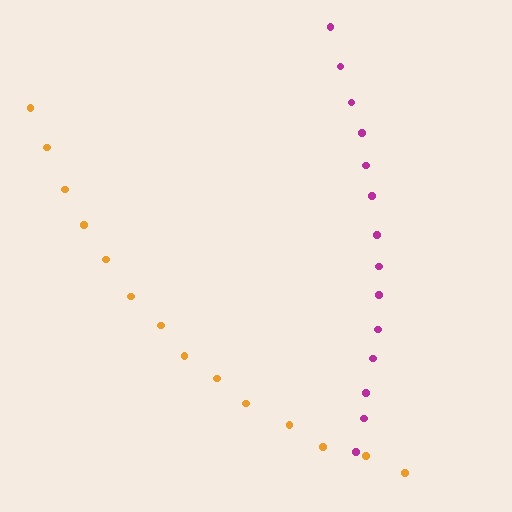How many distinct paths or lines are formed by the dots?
There are 2 distinct paths.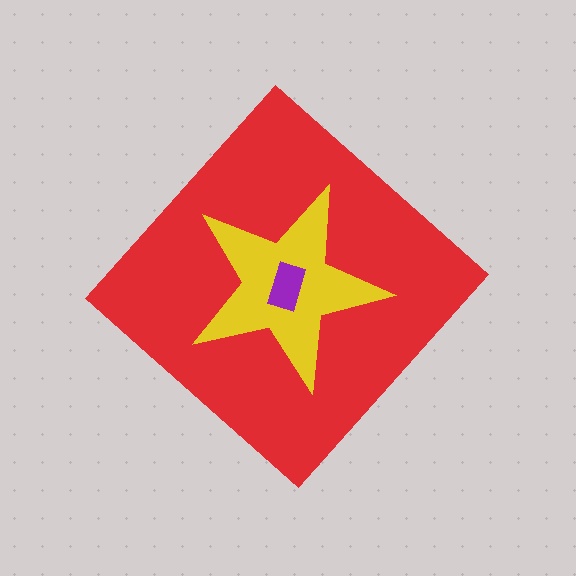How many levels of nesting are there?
3.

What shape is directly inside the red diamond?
The yellow star.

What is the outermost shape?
The red diamond.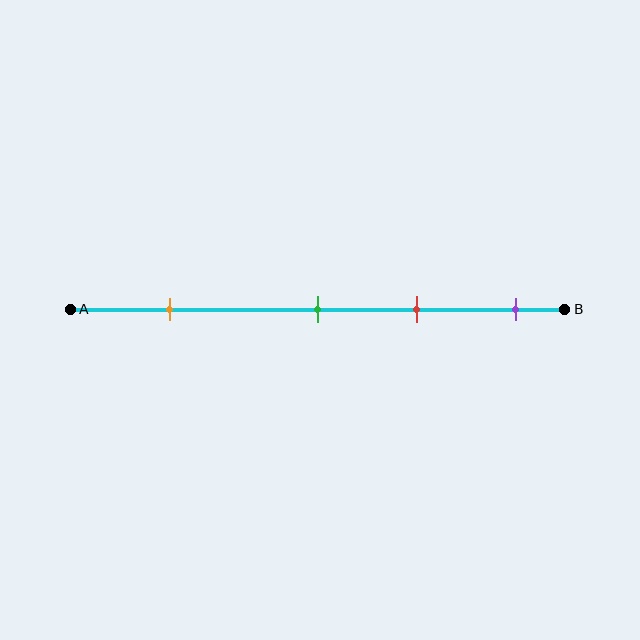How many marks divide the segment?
There are 4 marks dividing the segment.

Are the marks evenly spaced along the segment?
No, the marks are not evenly spaced.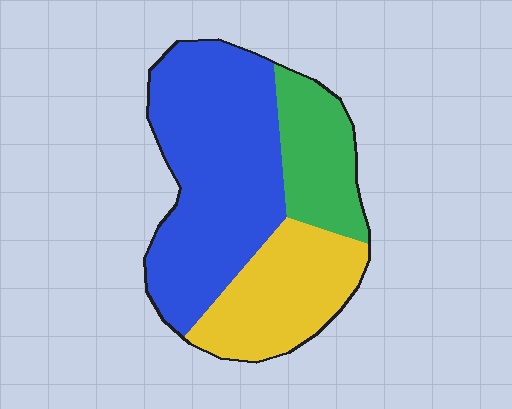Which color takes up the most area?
Blue, at roughly 55%.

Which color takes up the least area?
Green, at roughly 20%.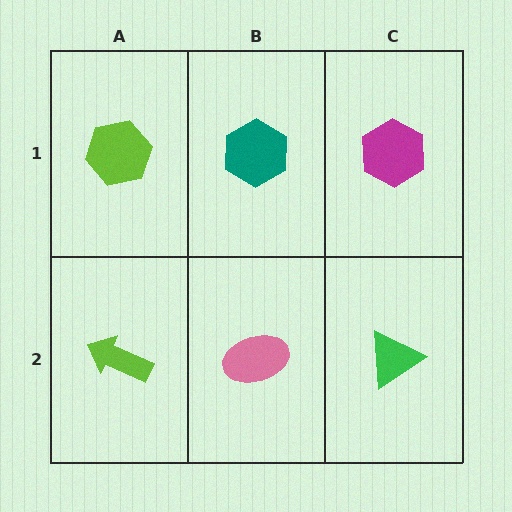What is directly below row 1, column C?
A green triangle.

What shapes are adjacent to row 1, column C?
A green triangle (row 2, column C), a teal hexagon (row 1, column B).